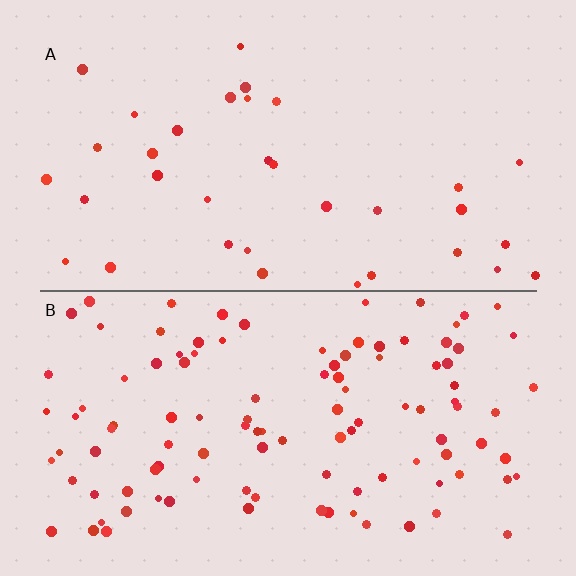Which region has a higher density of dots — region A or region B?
B (the bottom).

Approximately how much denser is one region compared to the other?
Approximately 3.2× — region B over region A.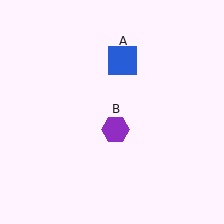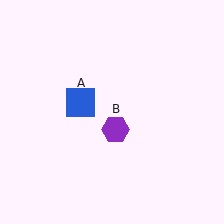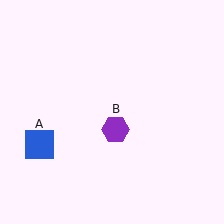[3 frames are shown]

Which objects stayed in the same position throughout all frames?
Purple hexagon (object B) remained stationary.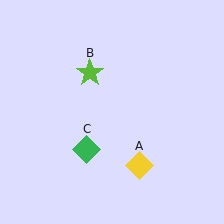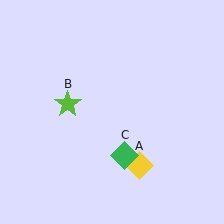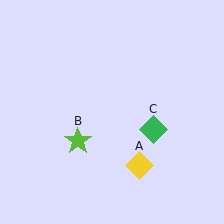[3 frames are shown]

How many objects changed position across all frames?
2 objects changed position: lime star (object B), green diamond (object C).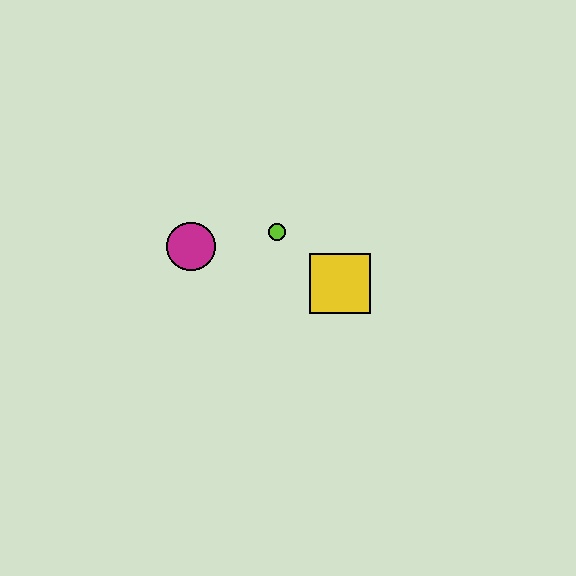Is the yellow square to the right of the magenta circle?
Yes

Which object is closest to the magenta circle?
The lime circle is closest to the magenta circle.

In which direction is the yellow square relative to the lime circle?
The yellow square is to the right of the lime circle.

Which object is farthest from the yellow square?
The magenta circle is farthest from the yellow square.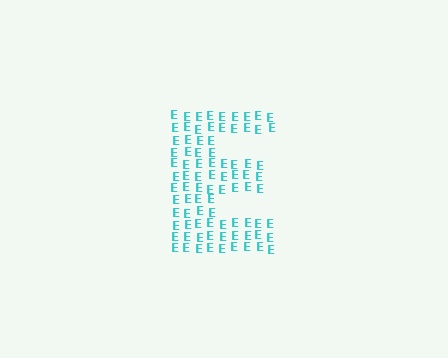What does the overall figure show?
The overall figure shows the letter E.